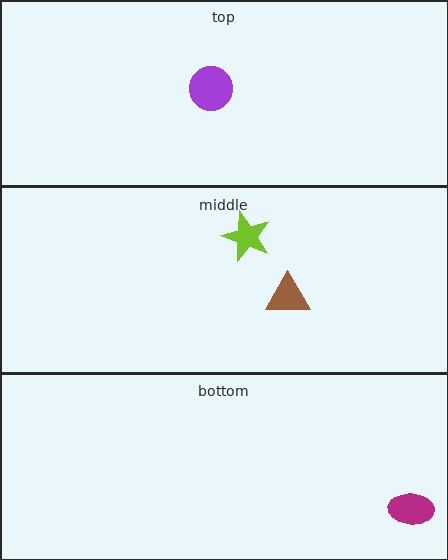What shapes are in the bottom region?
The magenta ellipse.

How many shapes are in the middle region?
2.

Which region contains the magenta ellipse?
The bottom region.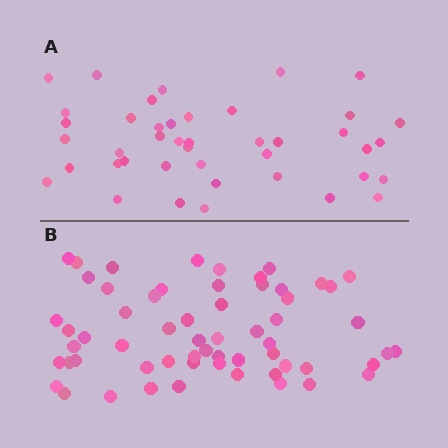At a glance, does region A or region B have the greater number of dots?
Region B (the bottom region) has more dots.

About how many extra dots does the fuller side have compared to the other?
Region B has approximately 20 more dots than region A.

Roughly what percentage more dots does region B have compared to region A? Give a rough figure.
About 45% more.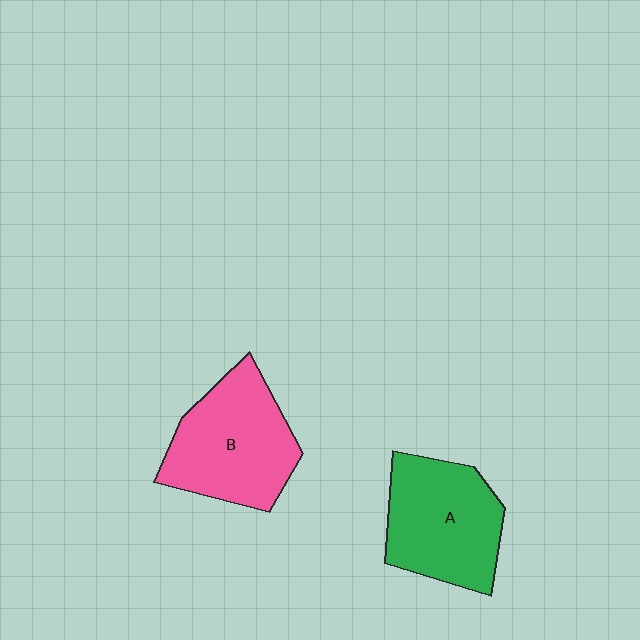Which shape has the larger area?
Shape B (pink).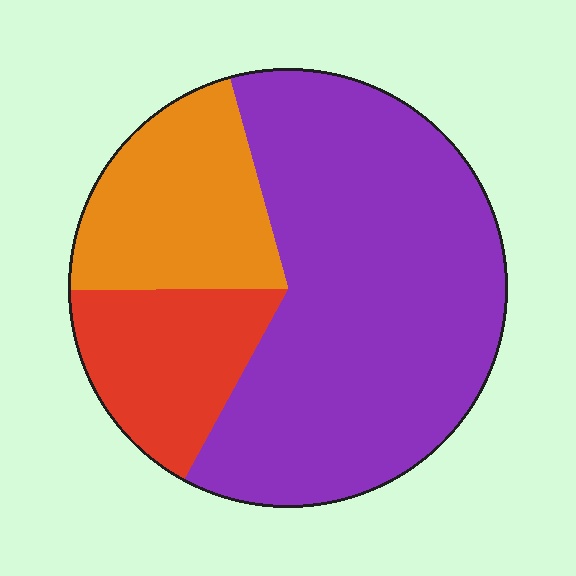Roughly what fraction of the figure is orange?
Orange covers 21% of the figure.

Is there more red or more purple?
Purple.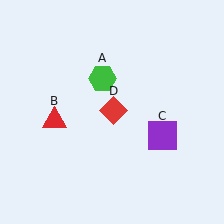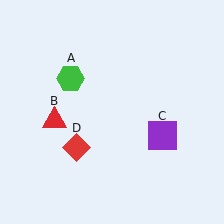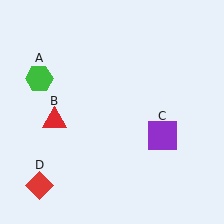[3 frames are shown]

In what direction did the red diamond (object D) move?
The red diamond (object D) moved down and to the left.